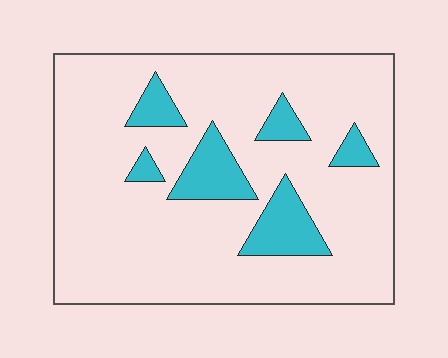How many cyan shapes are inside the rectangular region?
6.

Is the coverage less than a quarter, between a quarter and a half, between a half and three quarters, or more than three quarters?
Less than a quarter.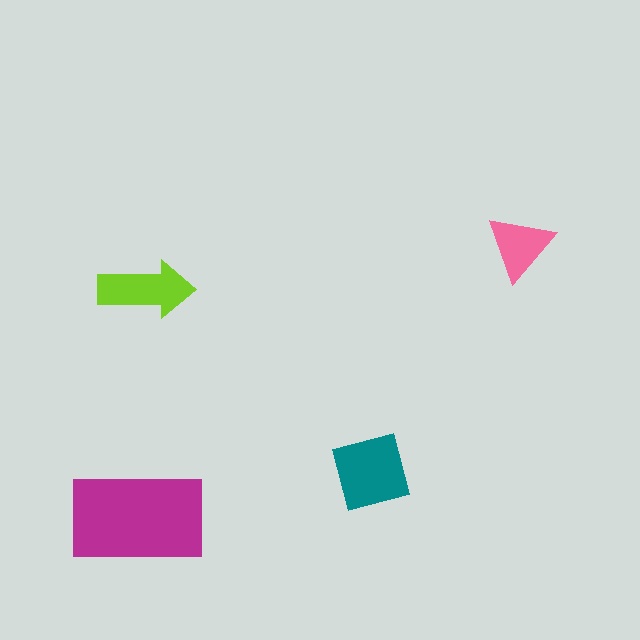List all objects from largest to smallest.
The magenta rectangle, the teal square, the lime arrow, the pink triangle.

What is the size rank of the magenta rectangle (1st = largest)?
1st.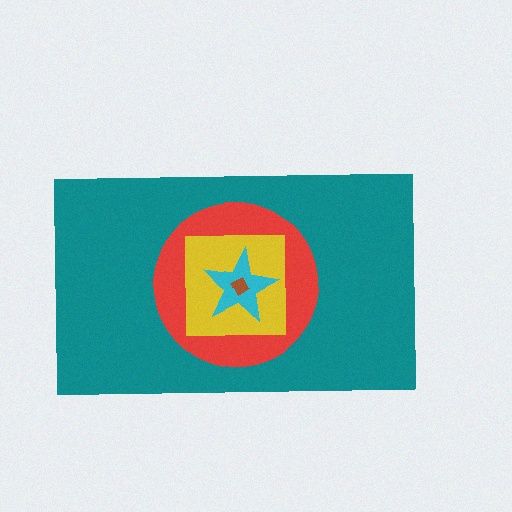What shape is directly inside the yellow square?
The cyan star.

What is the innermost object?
The brown diamond.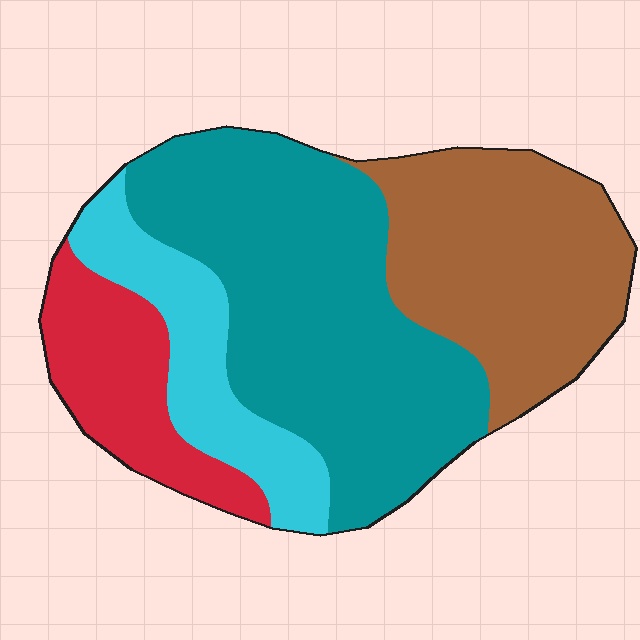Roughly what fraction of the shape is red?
Red covers about 15% of the shape.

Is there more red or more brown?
Brown.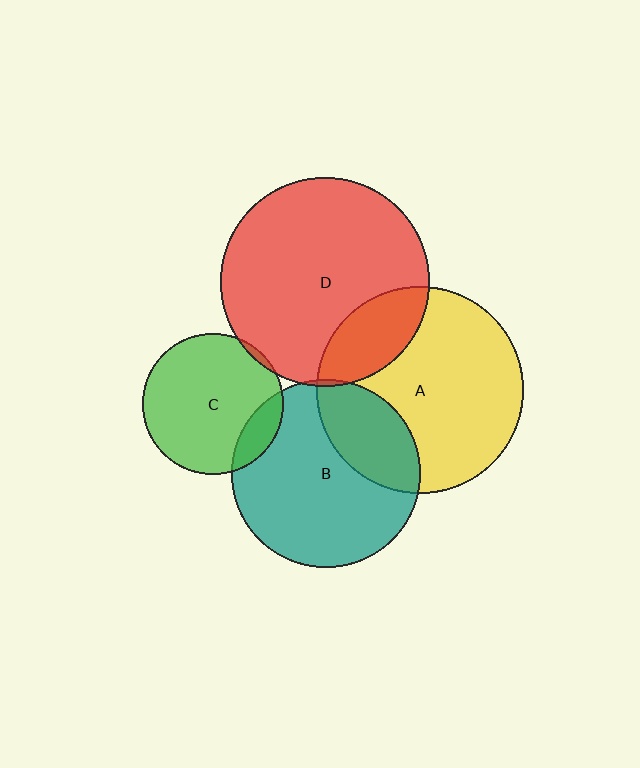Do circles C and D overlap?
Yes.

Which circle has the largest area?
Circle D (red).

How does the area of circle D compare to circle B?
Approximately 1.2 times.